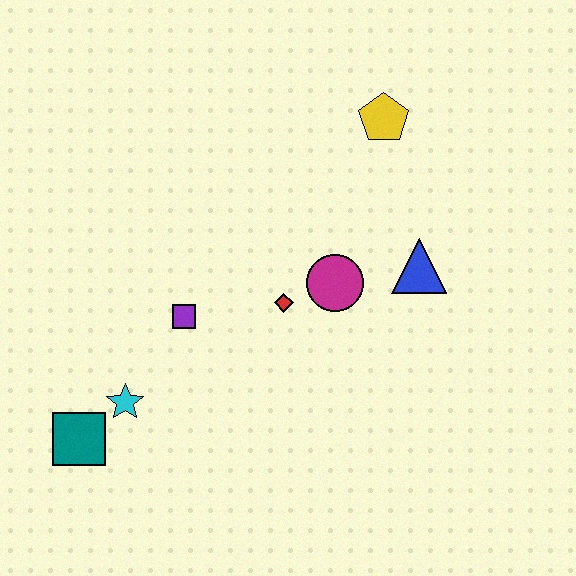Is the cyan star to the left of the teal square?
No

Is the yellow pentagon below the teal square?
No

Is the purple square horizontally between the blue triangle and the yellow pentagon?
No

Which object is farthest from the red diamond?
The teal square is farthest from the red diamond.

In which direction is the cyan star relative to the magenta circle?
The cyan star is to the left of the magenta circle.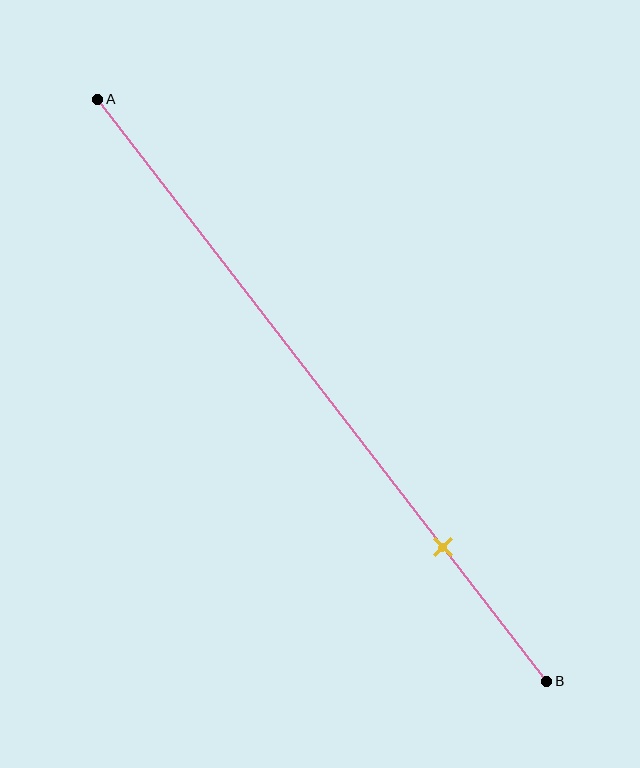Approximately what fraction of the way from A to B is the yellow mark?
The yellow mark is approximately 75% of the way from A to B.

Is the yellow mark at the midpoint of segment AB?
No, the mark is at about 75% from A, not at the 50% midpoint.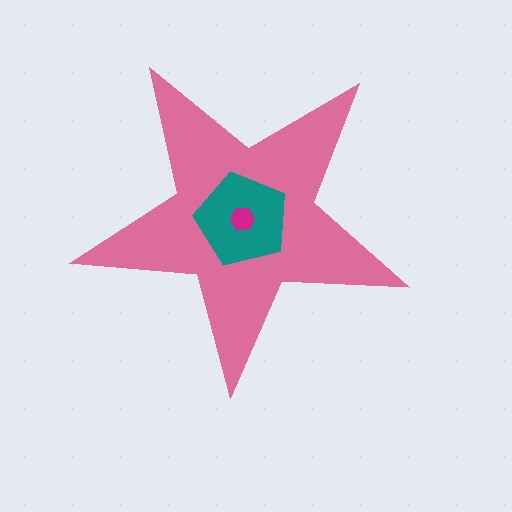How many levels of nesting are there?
3.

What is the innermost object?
The magenta hexagon.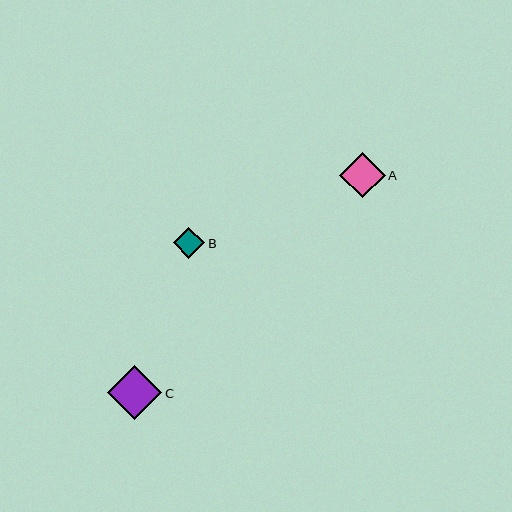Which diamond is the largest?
Diamond C is the largest with a size of approximately 54 pixels.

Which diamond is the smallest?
Diamond B is the smallest with a size of approximately 31 pixels.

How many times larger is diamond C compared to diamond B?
Diamond C is approximately 1.7 times the size of diamond B.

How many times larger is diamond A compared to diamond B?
Diamond A is approximately 1.4 times the size of diamond B.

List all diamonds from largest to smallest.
From largest to smallest: C, A, B.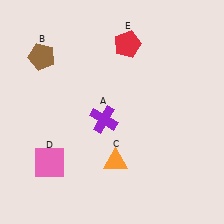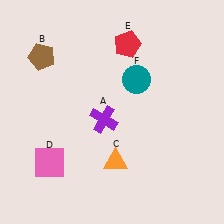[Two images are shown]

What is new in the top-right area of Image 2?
A teal circle (F) was added in the top-right area of Image 2.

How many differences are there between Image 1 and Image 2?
There is 1 difference between the two images.